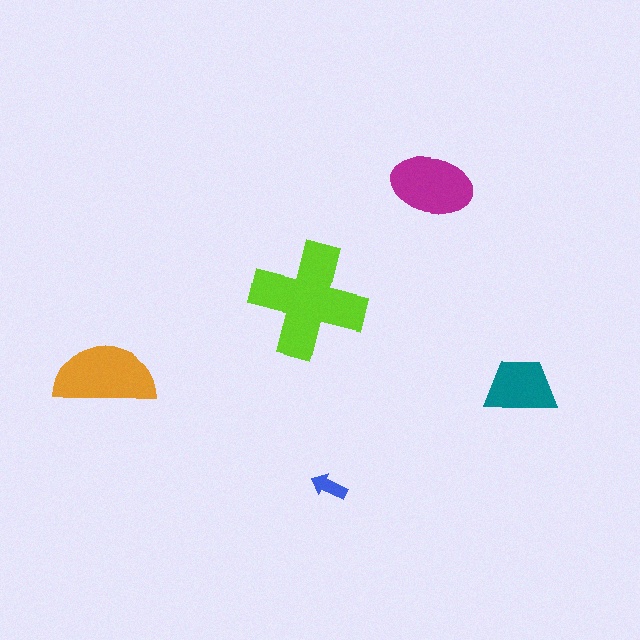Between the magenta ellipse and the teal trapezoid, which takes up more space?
The magenta ellipse.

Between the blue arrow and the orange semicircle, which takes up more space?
The orange semicircle.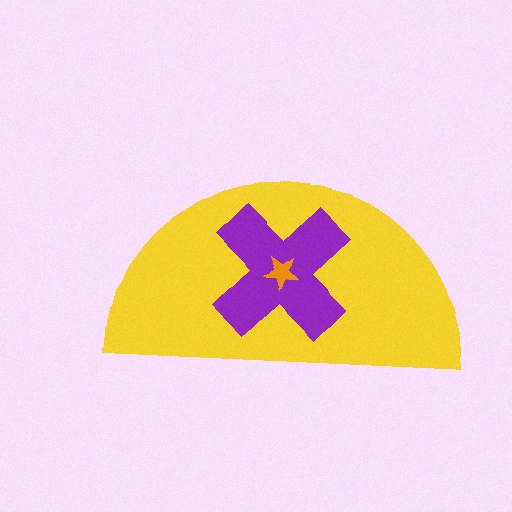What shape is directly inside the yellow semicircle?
The purple cross.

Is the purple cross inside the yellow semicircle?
Yes.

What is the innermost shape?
The orange star.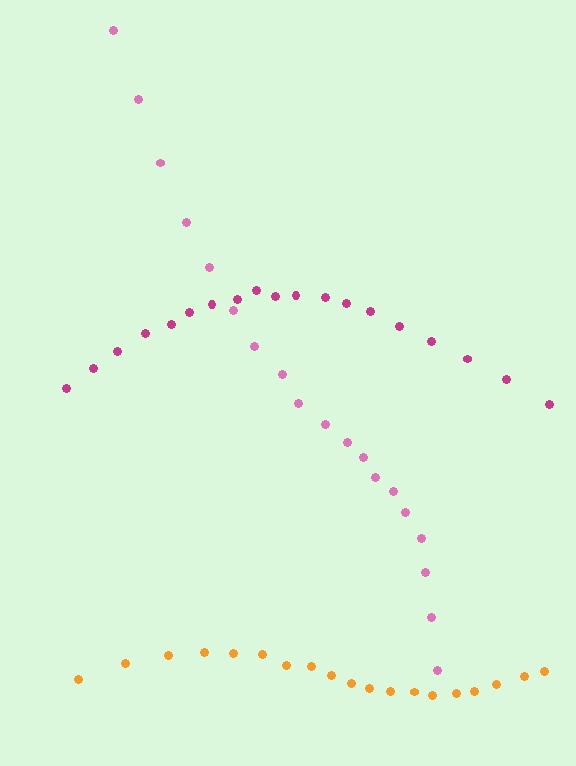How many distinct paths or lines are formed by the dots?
There are 3 distinct paths.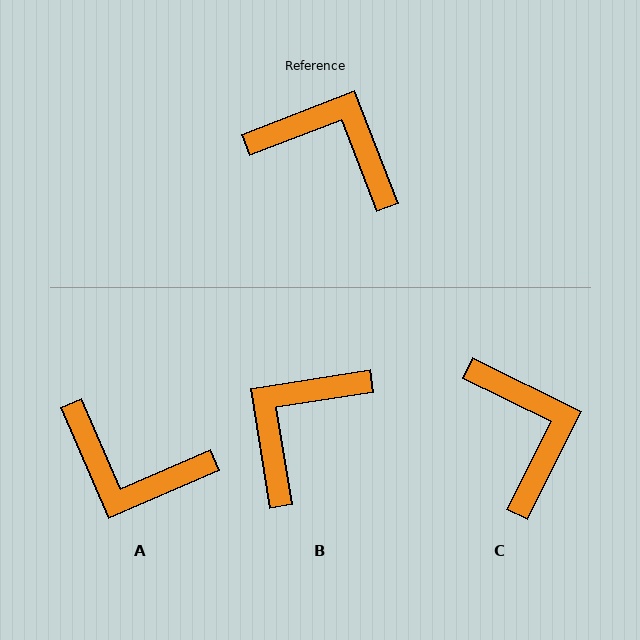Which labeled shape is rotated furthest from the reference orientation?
A, about 178 degrees away.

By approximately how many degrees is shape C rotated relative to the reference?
Approximately 47 degrees clockwise.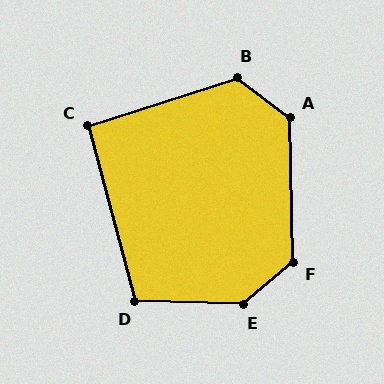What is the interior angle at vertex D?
Approximately 106 degrees (obtuse).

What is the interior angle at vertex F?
Approximately 129 degrees (obtuse).